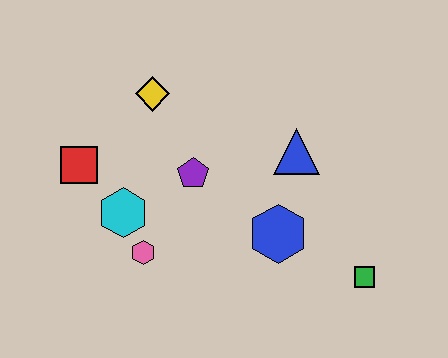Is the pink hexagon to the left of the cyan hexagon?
No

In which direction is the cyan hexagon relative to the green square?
The cyan hexagon is to the left of the green square.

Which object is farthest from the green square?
The red square is farthest from the green square.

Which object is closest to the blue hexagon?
The blue triangle is closest to the blue hexagon.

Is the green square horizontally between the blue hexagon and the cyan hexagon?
No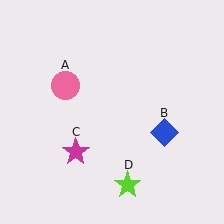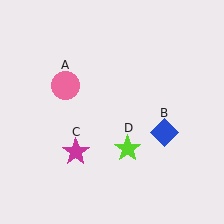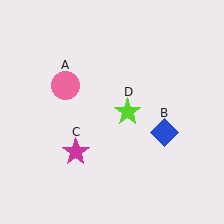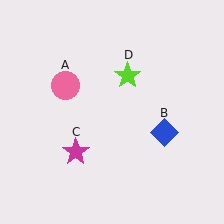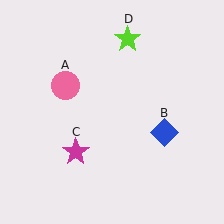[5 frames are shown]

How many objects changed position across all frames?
1 object changed position: lime star (object D).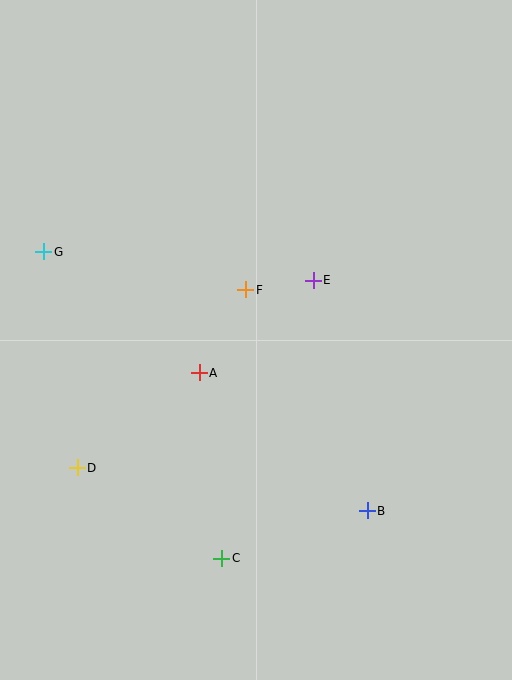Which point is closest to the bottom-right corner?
Point B is closest to the bottom-right corner.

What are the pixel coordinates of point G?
Point G is at (44, 252).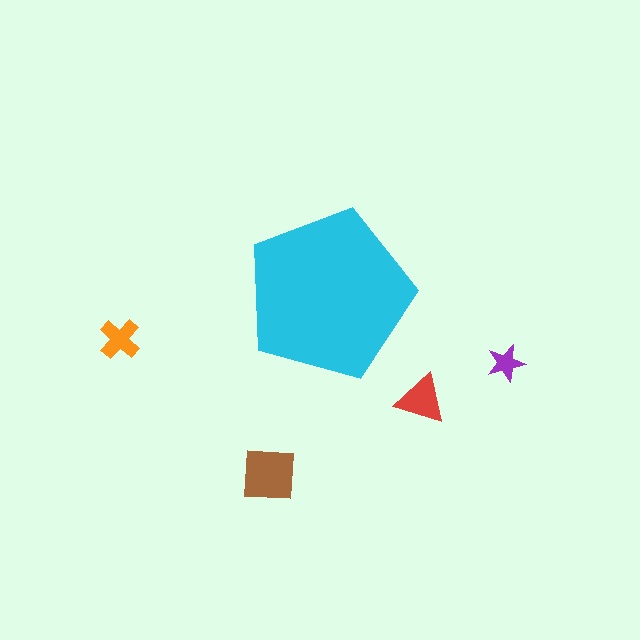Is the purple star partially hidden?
No, the purple star is fully visible.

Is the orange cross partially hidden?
No, the orange cross is fully visible.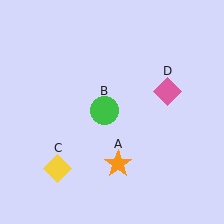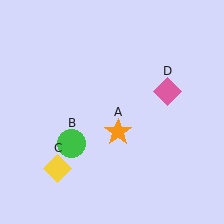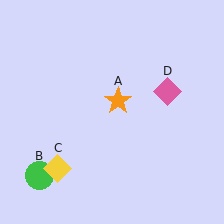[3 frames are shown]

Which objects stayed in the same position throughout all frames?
Yellow diamond (object C) and pink diamond (object D) remained stationary.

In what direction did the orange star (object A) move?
The orange star (object A) moved up.